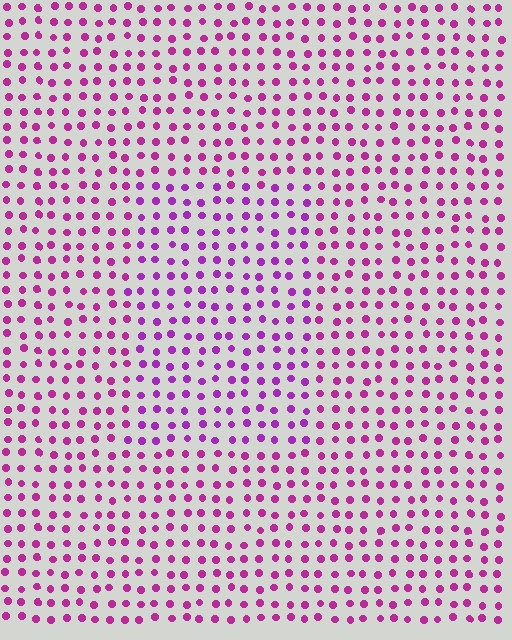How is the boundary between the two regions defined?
The boundary is defined purely by a slight shift in hue (about 22 degrees). Spacing, size, and orientation are identical on both sides.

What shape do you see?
I see a rectangle.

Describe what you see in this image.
The image is filled with small magenta elements in a uniform arrangement. A rectangle-shaped region is visible where the elements are tinted to a slightly different hue, forming a subtle color boundary.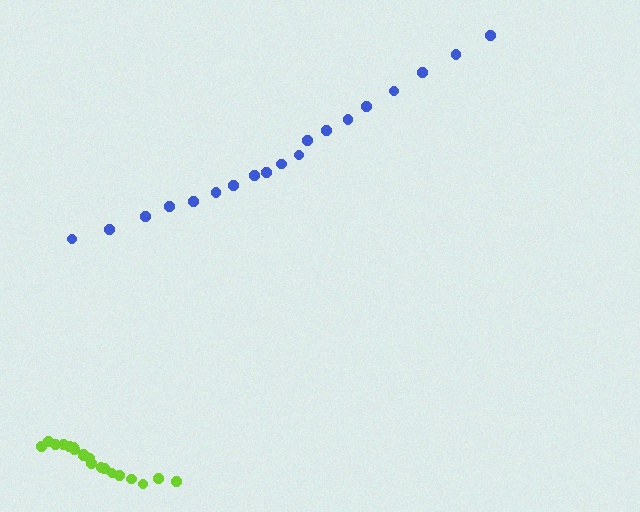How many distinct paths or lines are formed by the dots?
There are 2 distinct paths.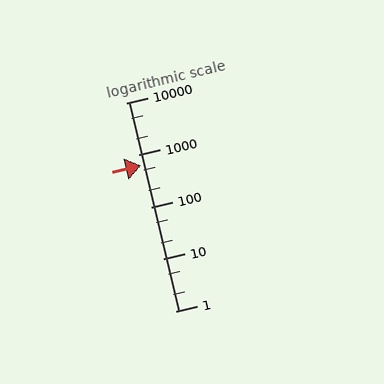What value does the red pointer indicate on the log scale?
The pointer indicates approximately 630.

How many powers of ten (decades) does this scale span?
The scale spans 4 decades, from 1 to 10000.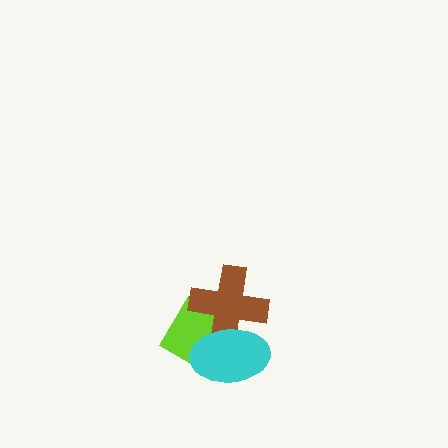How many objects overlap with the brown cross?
2 objects overlap with the brown cross.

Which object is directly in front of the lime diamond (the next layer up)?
The brown cross is directly in front of the lime diamond.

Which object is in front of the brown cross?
The cyan ellipse is in front of the brown cross.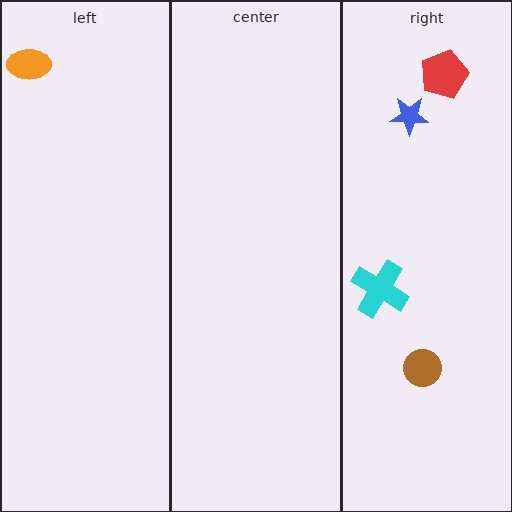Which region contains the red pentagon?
The right region.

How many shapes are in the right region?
4.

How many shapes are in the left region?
1.